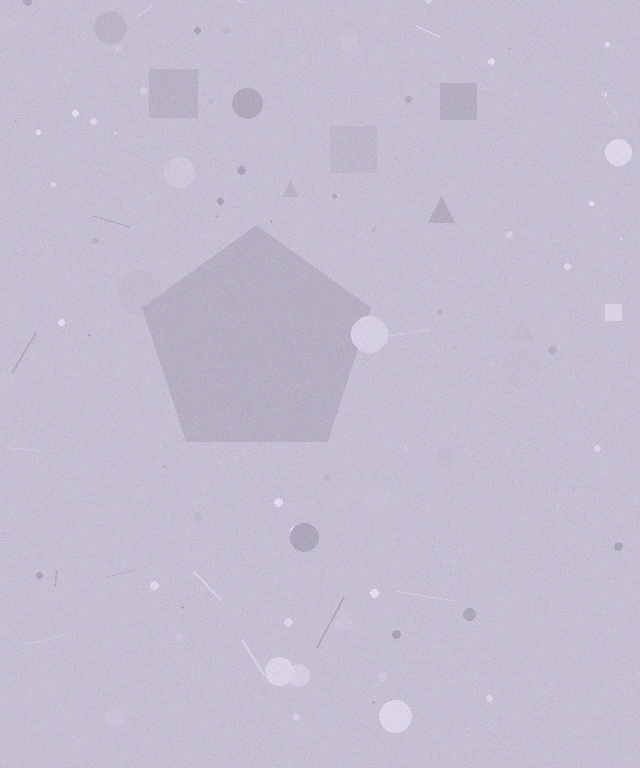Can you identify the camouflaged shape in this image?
The camouflaged shape is a pentagon.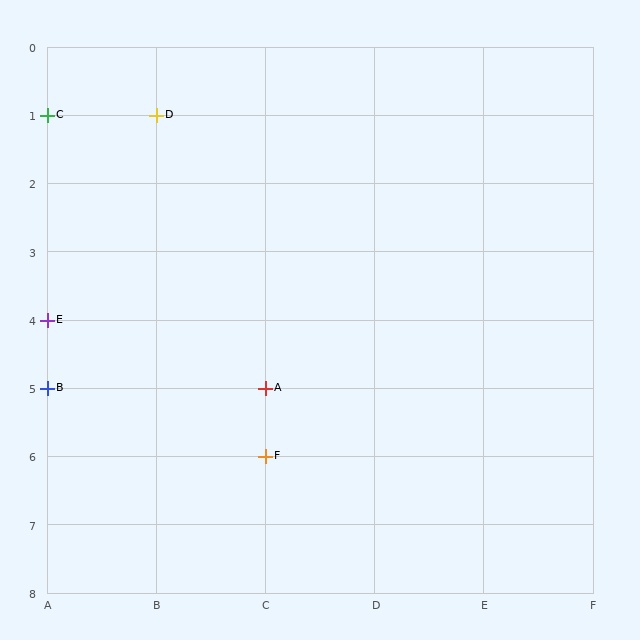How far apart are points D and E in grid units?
Points D and E are 1 column and 3 rows apart (about 3.2 grid units diagonally).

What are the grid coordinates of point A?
Point A is at grid coordinates (C, 5).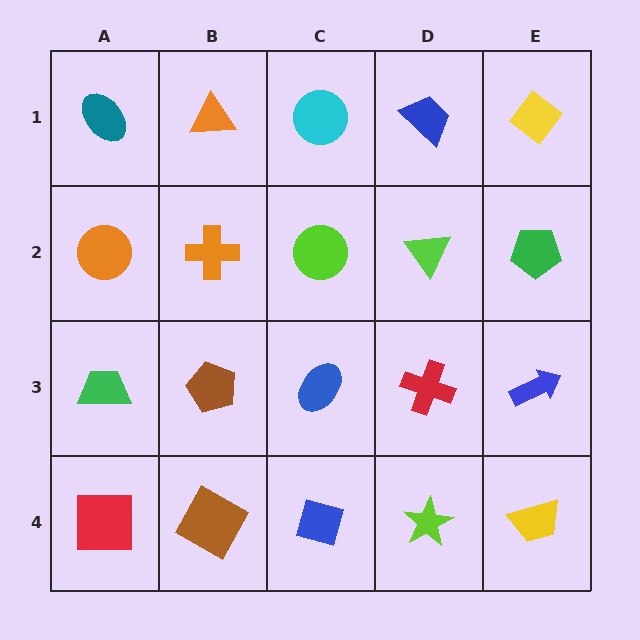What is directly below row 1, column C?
A lime circle.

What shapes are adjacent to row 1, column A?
An orange circle (row 2, column A), an orange triangle (row 1, column B).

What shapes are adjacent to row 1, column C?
A lime circle (row 2, column C), an orange triangle (row 1, column B), a blue trapezoid (row 1, column D).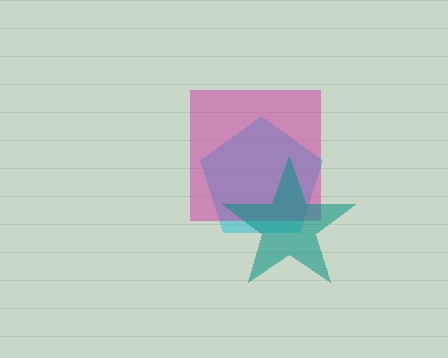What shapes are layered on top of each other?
The layered shapes are: a cyan pentagon, a magenta square, a teal star.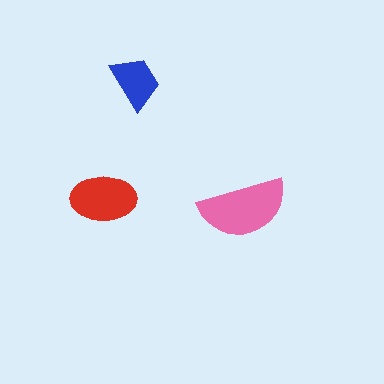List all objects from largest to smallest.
The pink semicircle, the red ellipse, the blue trapezoid.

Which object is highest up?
The blue trapezoid is topmost.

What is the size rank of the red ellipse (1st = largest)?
2nd.